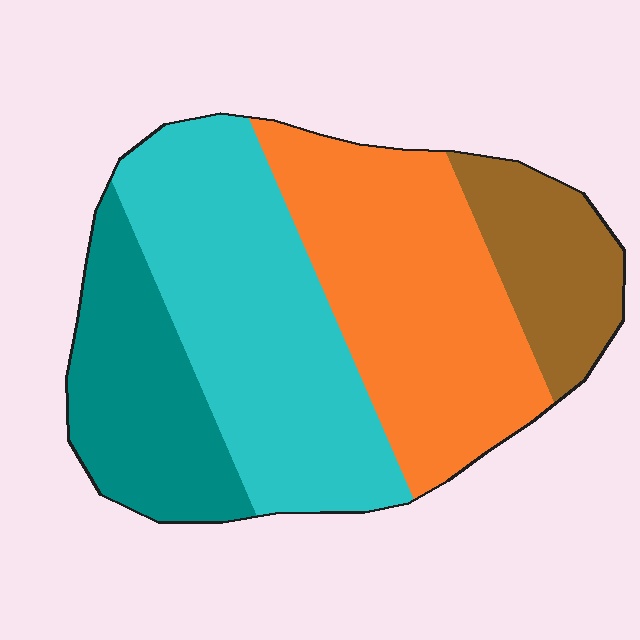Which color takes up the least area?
Brown, at roughly 15%.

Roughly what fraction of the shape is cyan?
Cyan takes up about one third (1/3) of the shape.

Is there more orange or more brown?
Orange.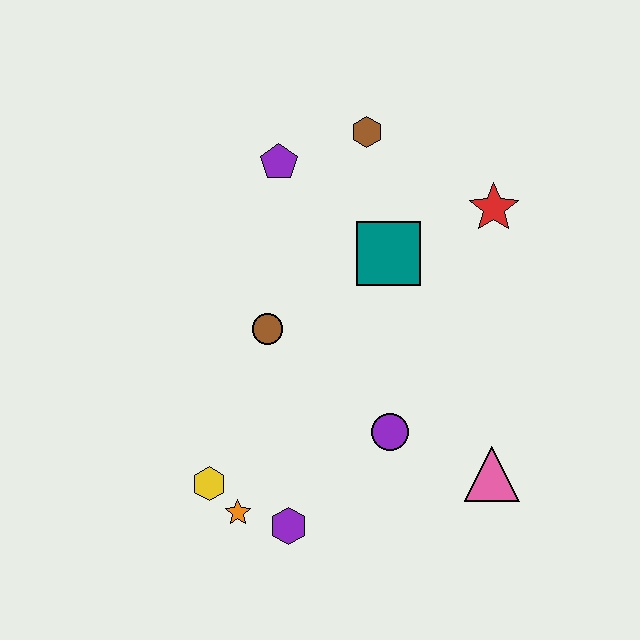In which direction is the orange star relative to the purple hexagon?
The orange star is to the left of the purple hexagon.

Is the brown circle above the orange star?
Yes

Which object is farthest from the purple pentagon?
The pink triangle is farthest from the purple pentagon.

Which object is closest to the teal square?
The red star is closest to the teal square.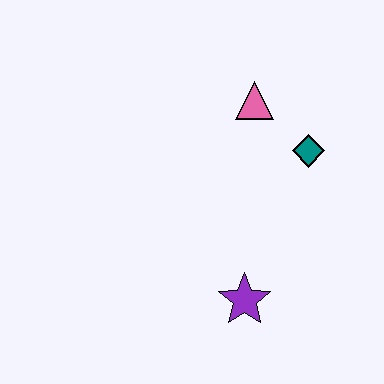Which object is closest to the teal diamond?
The pink triangle is closest to the teal diamond.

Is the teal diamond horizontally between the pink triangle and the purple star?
No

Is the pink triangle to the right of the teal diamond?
No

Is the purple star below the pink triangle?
Yes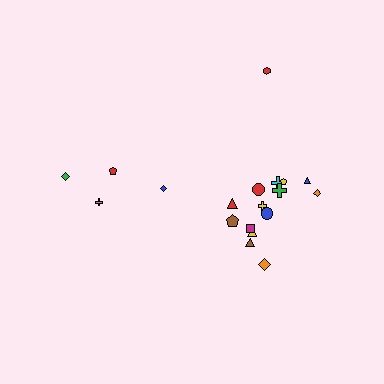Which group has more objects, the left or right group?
The right group.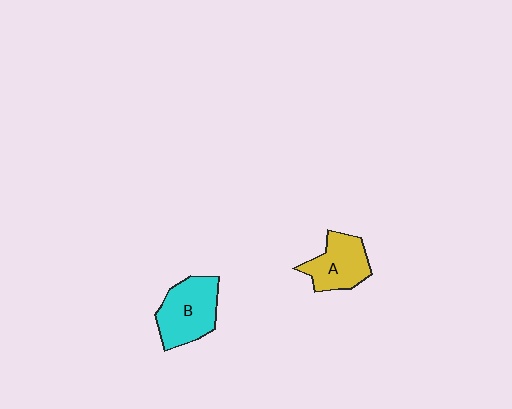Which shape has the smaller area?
Shape A (yellow).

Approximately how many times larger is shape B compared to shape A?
Approximately 1.2 times.